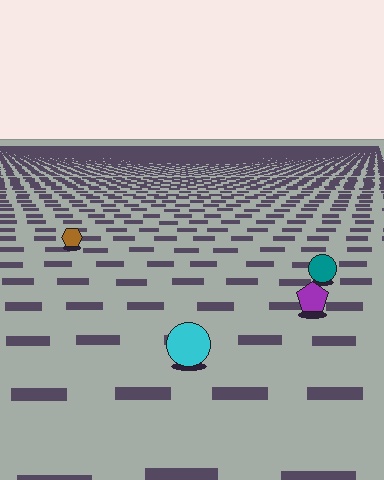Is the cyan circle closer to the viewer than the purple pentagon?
Yes. The cyan circle is closer — you can tell from the texture gradient: the ground texture is coarser near it.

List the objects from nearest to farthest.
From nearest to farthest: the cyan circle, the purple pentagon, the teal circle, the brown hexagon.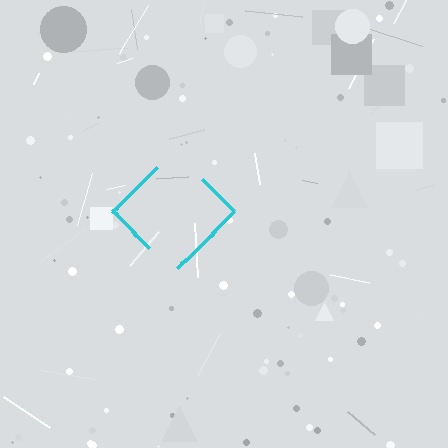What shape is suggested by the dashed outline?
The dashed outline suggests a diamond.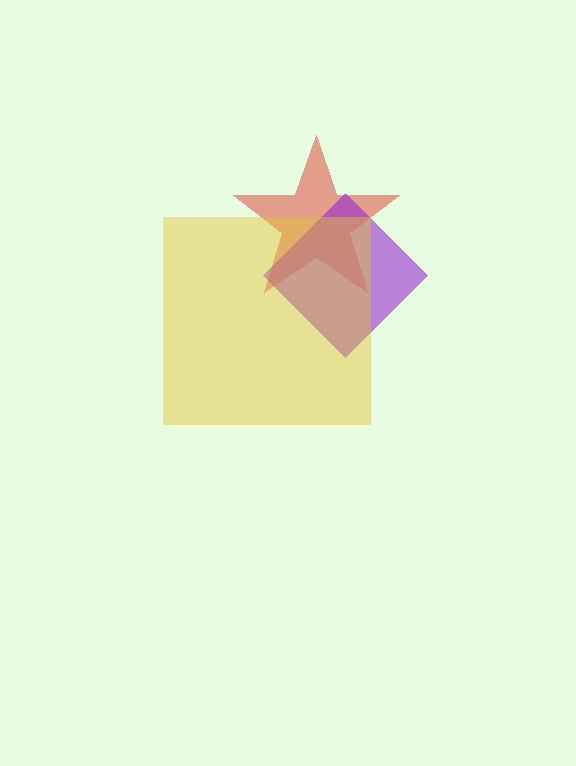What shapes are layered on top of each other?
The layered shapes are: a red star, a purple diamond, a yellow square.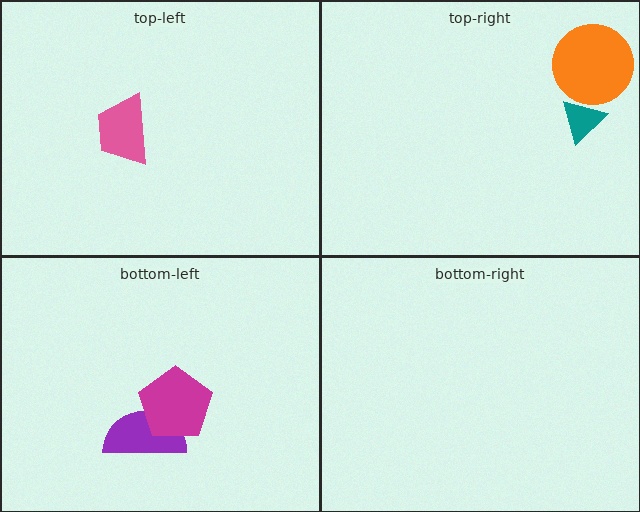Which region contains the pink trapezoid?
The top-left region.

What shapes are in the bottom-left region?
The purple semicircle, the magenta pentagon.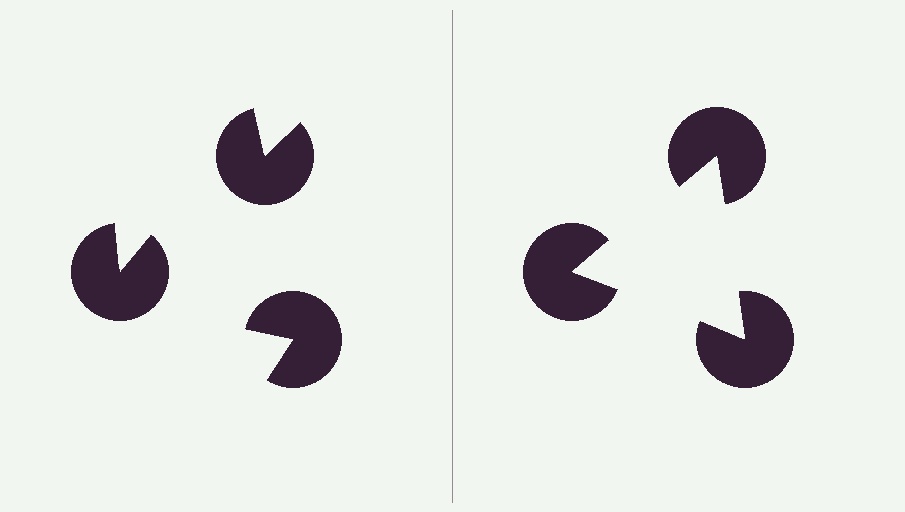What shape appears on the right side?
An illusory triangle.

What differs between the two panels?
The pac-man discs are positioned identically on both sides; only the wedge orientations differ. On the right they align to a triangle; on the left they are misaligned.